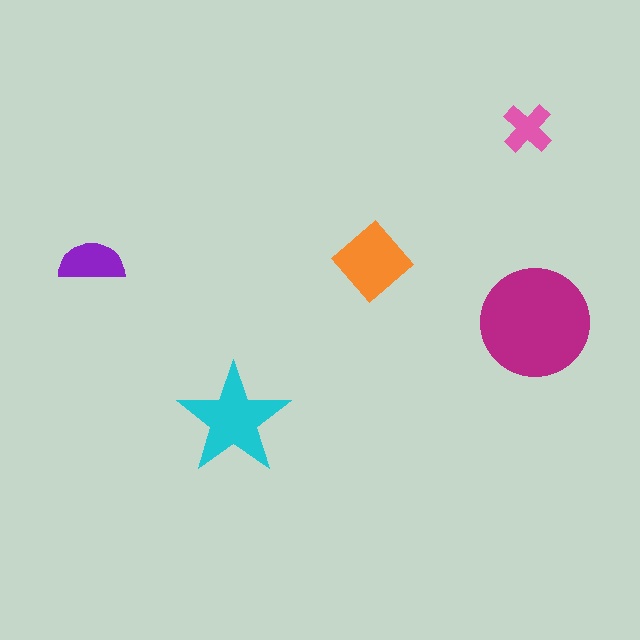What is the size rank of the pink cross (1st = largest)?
5th.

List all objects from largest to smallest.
The magenta circle, the cyan star, the orange diamond, the purple semicircle, the pink cross.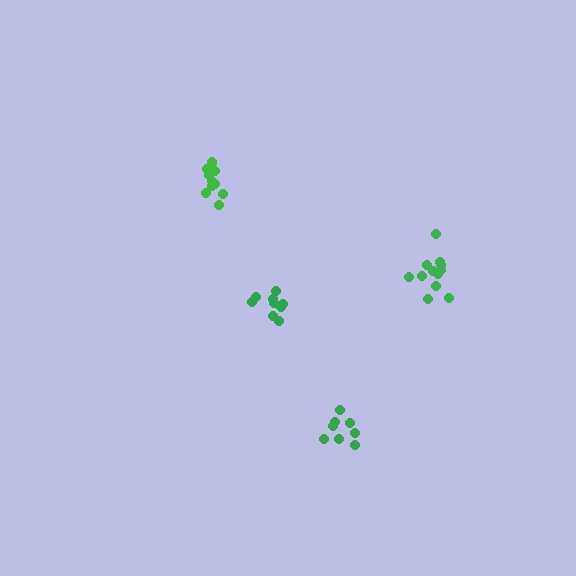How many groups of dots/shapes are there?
There are 4 groups.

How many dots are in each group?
Group 1: 9 dots, Group 2: 12 dots, Group 3: 11 dots, Group 4: 8 dots (40 total).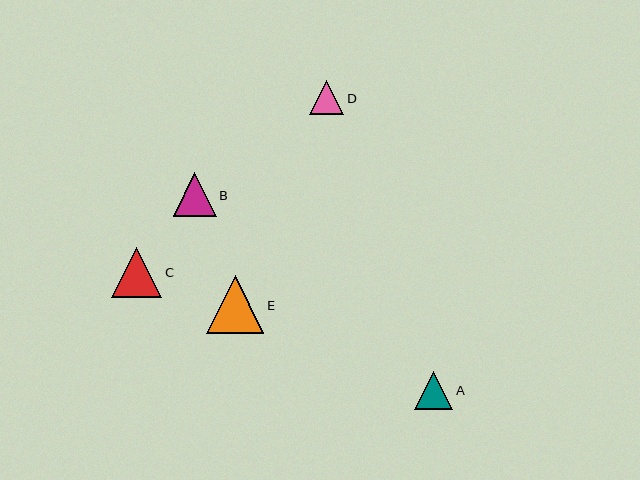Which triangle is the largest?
Triangle E is the largest with a size of approximately 58 pixels.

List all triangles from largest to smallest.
From largest to smallest: E, C, B, A, D.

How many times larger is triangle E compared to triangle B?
Triangle E is approximately 1.3 times the size of triangle B.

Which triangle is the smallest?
Triangle D is the smallest with a size of approximately 34 pixels.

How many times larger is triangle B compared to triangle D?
Triangle B is approximately 1.3 times the size of triangle D.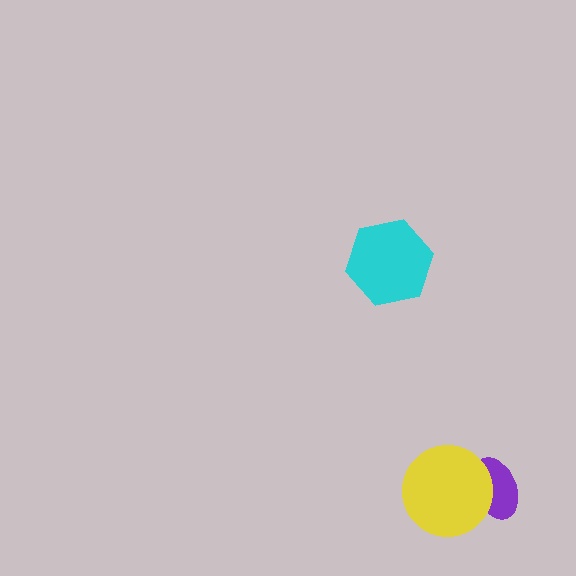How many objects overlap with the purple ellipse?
1 object overlaps with the purple ellipse.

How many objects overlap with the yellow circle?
1 object overlaps with the yellow circle.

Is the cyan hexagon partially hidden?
No, no other shape covers it.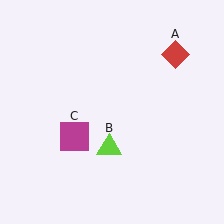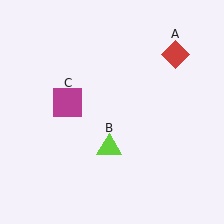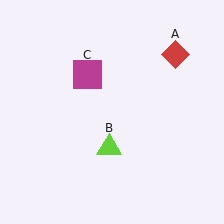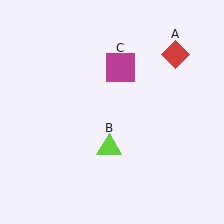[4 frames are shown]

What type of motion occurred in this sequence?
The magenta square (object C) rotated clockwise around the center of the scene.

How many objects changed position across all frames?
1 object changed position: magenta square (object C).